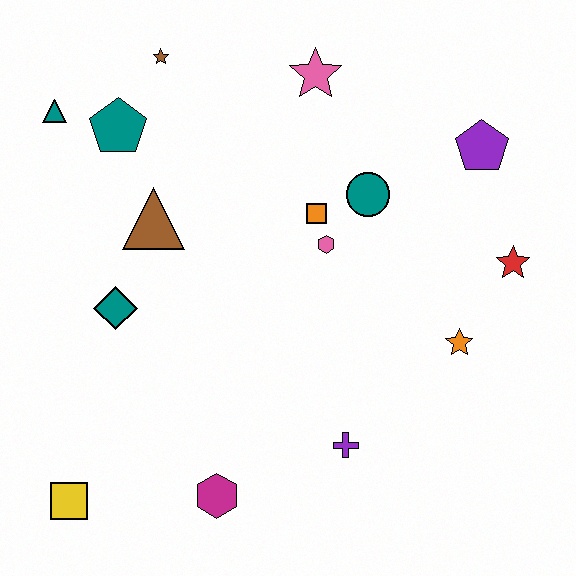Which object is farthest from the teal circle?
The yellow square is farthest from the teal circle.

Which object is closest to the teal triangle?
The teal pentagon is closest to the teal triangle.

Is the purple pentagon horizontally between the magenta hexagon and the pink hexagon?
No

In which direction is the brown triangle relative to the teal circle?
The brown triangle is to the left of the teal circle.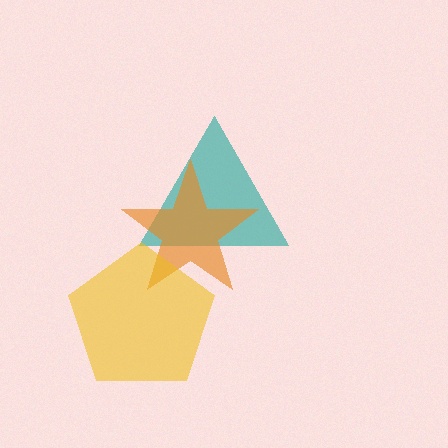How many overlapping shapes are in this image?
There are 3 overlapping shapes in the image.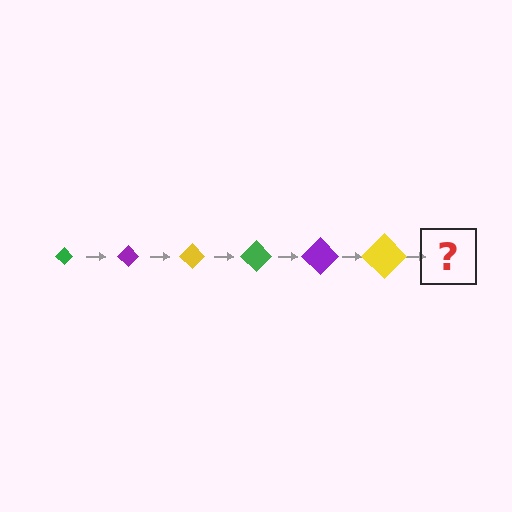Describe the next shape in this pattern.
It should be a green diamond, larger than the previous one.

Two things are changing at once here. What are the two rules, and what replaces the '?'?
The two rules are that the diamond grows larger each step and the color cycles through green, purple, and yellow. The '?' should be a green diamond, larger than the previous one.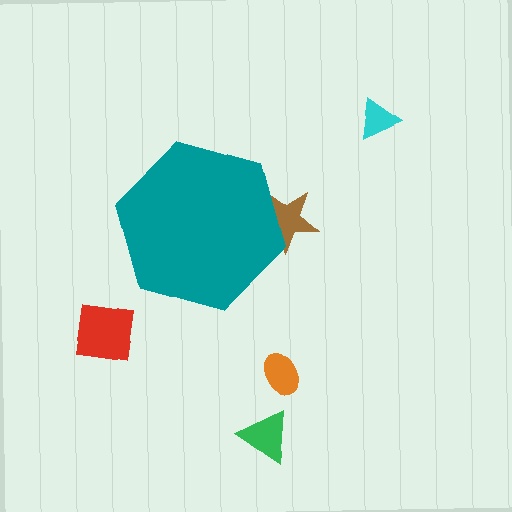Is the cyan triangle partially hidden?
No, the cyan triangle is fully visible.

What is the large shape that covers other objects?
A teal hexagon.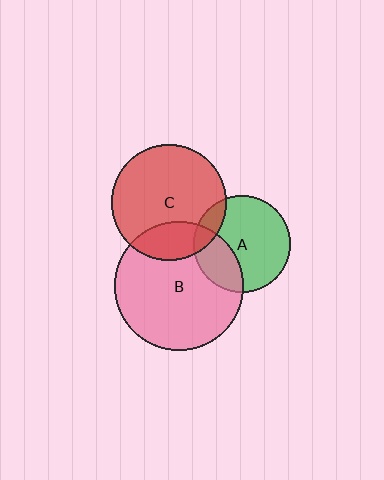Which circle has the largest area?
Circle B (pink).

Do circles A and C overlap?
Yes.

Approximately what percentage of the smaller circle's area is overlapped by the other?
Approximately 15%.